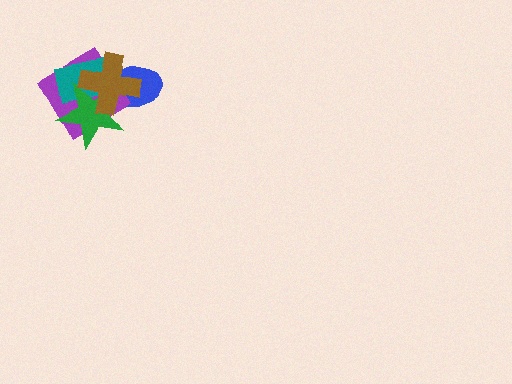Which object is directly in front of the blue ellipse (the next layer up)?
The purple diamond is directly in front of the blue ellipse.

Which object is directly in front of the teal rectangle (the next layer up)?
The green star is directly in front of the teal rectangle.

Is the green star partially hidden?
Yes, it is partially covered by another shape.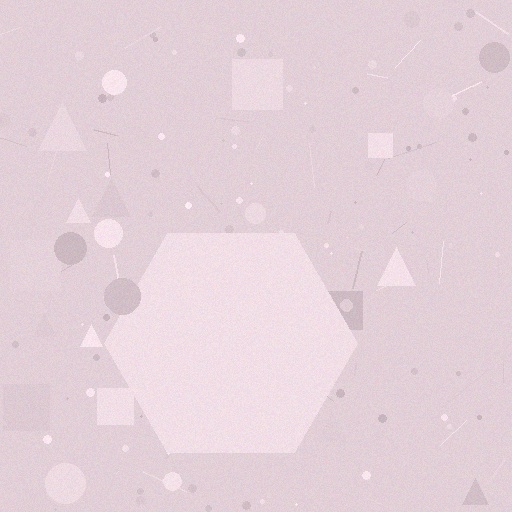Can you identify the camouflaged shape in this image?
The camouflaged shape is a hexagon.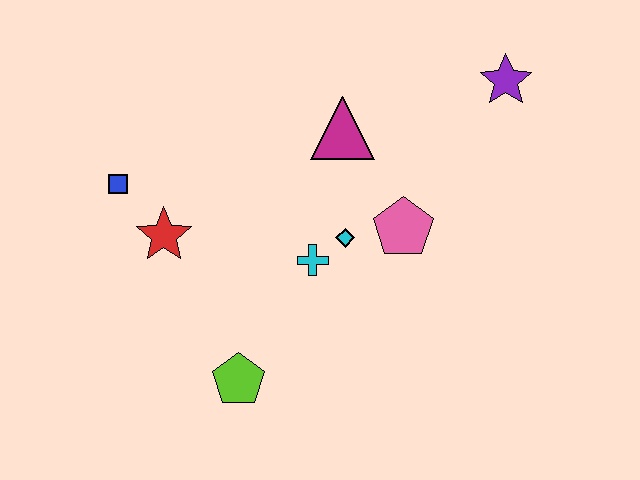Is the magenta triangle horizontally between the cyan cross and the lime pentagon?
No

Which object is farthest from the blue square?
The purple star is farthest from the blue square.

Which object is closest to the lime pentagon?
The cyan cross is closest to the lime pentagon.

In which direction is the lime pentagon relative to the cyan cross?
The lime pentagon is below the cyan cross.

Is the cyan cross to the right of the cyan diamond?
No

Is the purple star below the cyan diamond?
No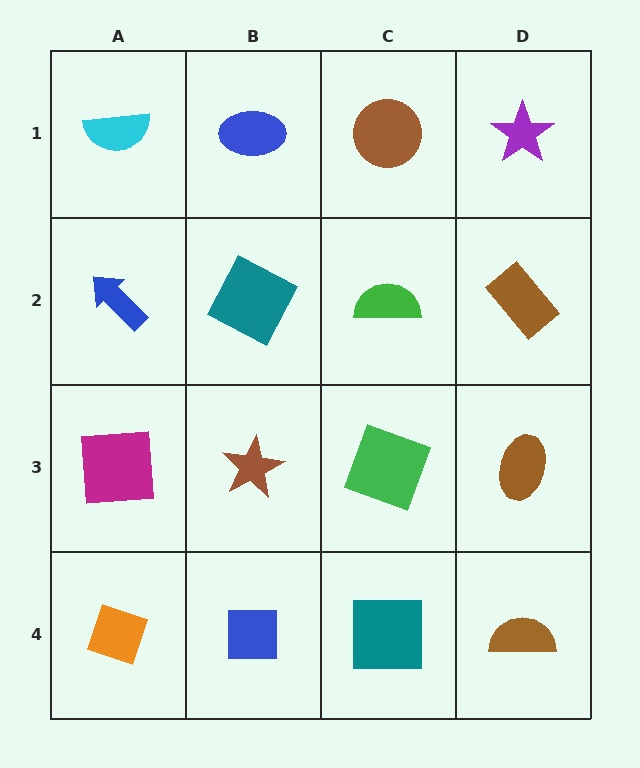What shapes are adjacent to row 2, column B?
A blue ellipse (row 1, column B), a brown star (row 3, column B), a blue arrow (row 2, column A), a green semicircle (row 2, column C).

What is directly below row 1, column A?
A blue arrow.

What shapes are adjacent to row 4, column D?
A brown ellipse (row 3, column D), a teal square (row 4, column C).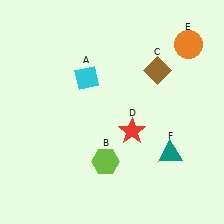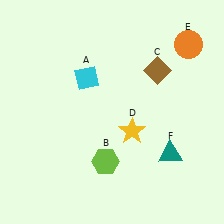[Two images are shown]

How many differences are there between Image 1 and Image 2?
There is 1 difference between the two images.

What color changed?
The star (D) changed from red in Image 1 to yellow in Image 2.